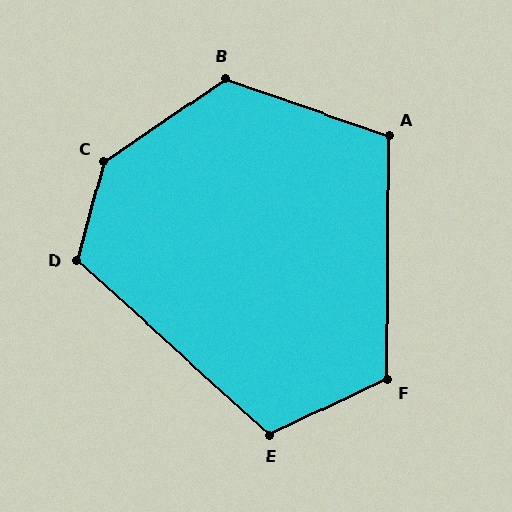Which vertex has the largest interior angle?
C, at approximately 139 degrees.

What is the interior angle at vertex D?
Approximately 117 degrees (obtuse).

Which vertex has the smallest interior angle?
A, at approximately 109 degrees.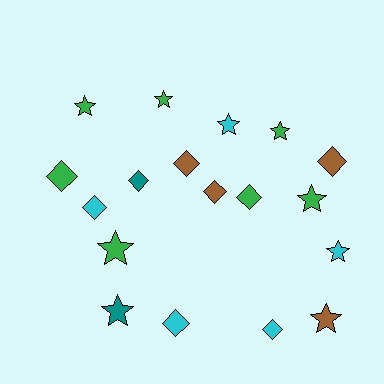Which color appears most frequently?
Green, with 7 objects.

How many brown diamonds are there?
There are 3 brown diamonds.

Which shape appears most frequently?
Star, with 9 objects.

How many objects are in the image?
There are 18 objects.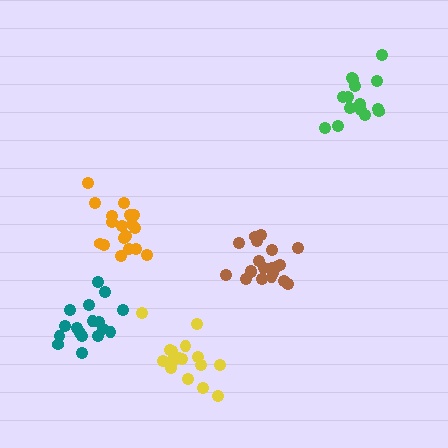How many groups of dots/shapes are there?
There are 5 groups.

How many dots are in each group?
Group 1: 17 dots, Group 2: 20 dots, Group 3: 15 dots, Group 4: 18 dots, Group 5: 17 dots (87 total).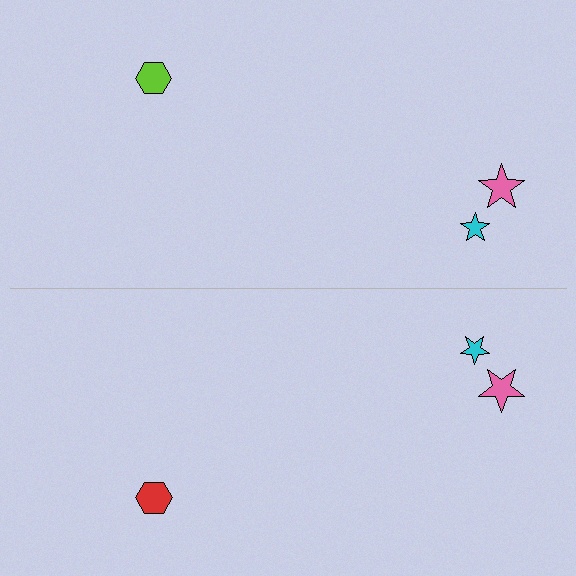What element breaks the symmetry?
The red hexagon on the bottom side breaks the symmetry — its mirror counterpart is lime.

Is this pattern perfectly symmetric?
No, the pattern is not perfectly symmetric. The red hexagon on the bottom side breaks the symmetry — its mirror counterpart is lime.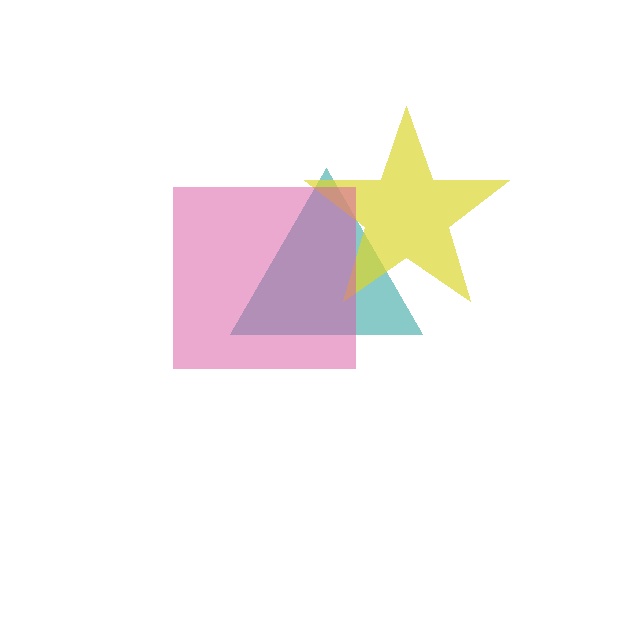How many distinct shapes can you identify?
There are 3 distinct shapes: a teal triangle, a yellow star, a pink square.